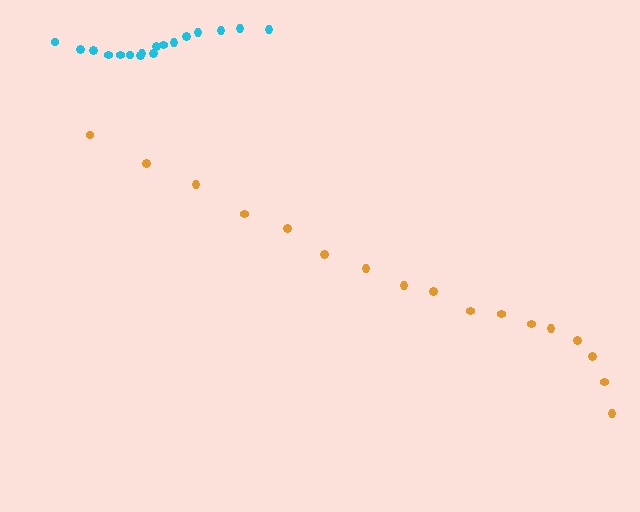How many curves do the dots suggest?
There are 2 distinct paths.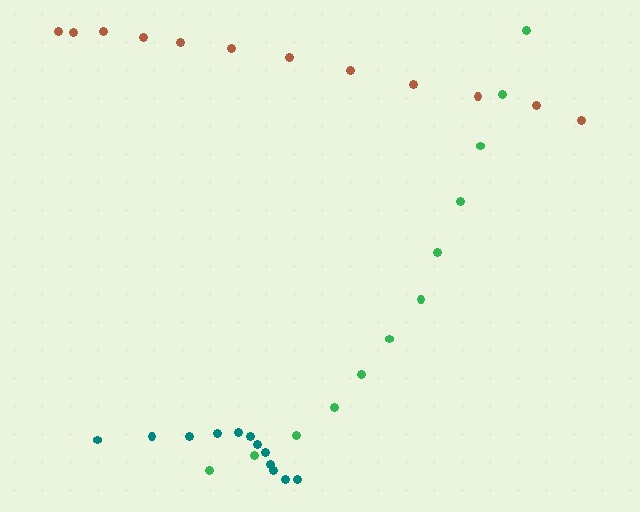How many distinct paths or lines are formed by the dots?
There are 3 distinct paths.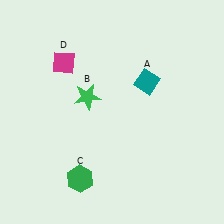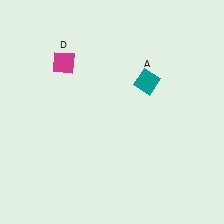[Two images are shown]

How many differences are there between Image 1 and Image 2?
There are 2 differences between the two images.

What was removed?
The green hexagon (C), the green star (B) were removed in Image 2.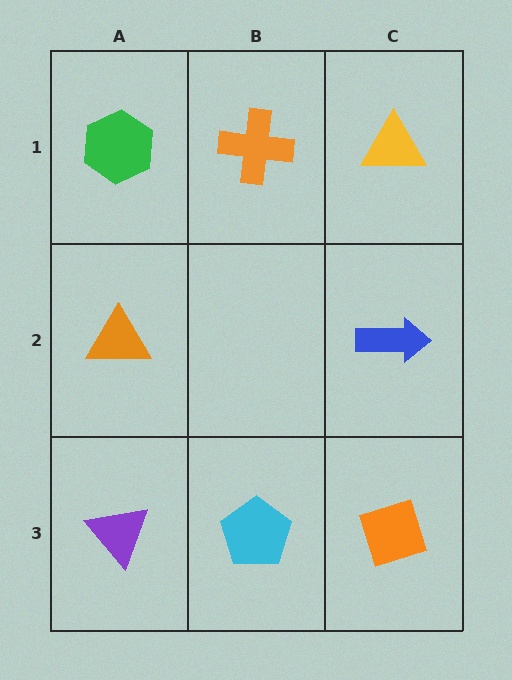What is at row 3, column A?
A purple triangle.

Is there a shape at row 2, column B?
No, that cell is empty.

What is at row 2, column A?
An orange triangle.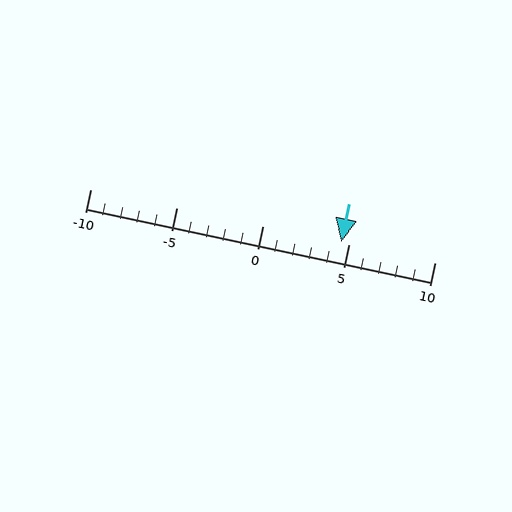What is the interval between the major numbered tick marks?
The major tick marks are spaced 5 units apart.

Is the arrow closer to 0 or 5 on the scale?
The arrow is closer to 5.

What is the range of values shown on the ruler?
The ruler shows values from -10 to 10.